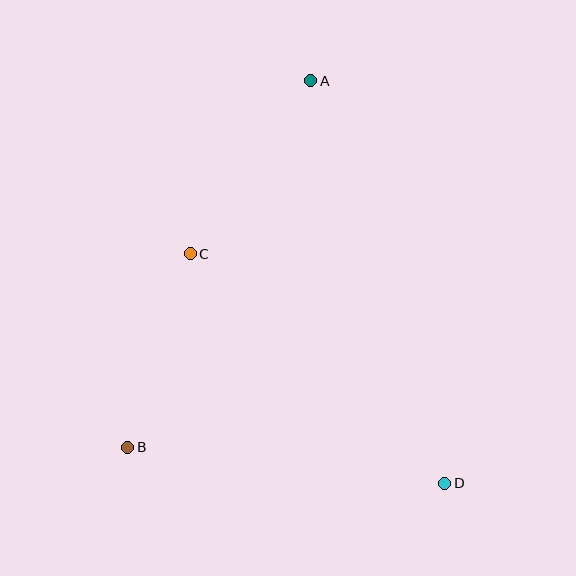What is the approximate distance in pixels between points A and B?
The distance between A and B is approximately 410 pixels.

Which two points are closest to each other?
Points B and C are closest to each other.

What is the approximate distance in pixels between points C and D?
The distance between C and D is approximately 343 pixels.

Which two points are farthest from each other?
Points A and D are farthest from each other.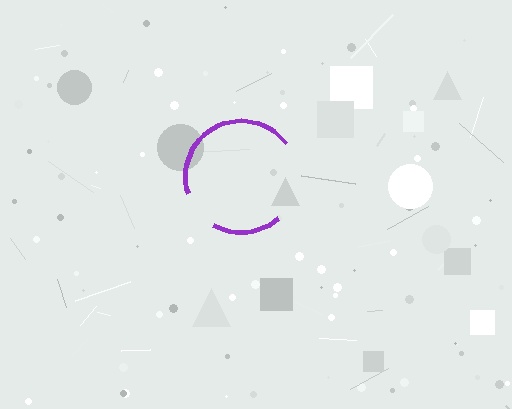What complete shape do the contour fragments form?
The contour fragments form a circle.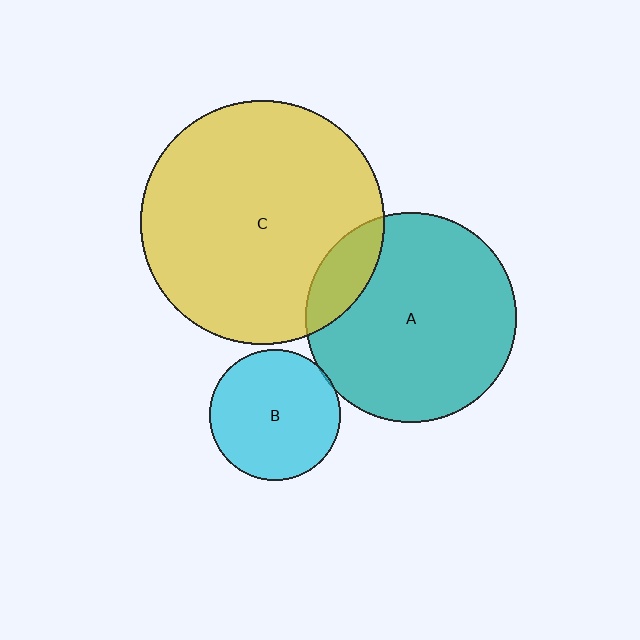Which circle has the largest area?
Circle C (yellow).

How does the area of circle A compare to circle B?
Approximately 2.6 times.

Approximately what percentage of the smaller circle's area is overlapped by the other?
Approximately 15%.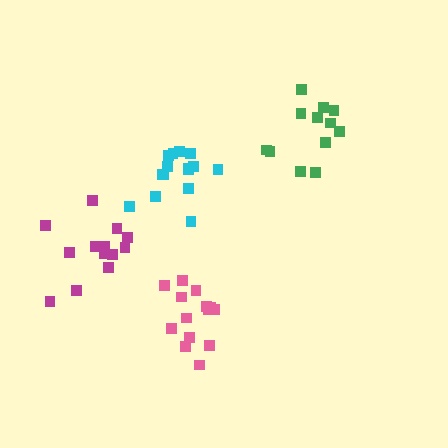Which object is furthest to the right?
The green cluster is rightmost.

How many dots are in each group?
Group 1: 12 dots, Group 2: 14 dots, Group 3: 15 dots, Group 4: 13 dots (54 total).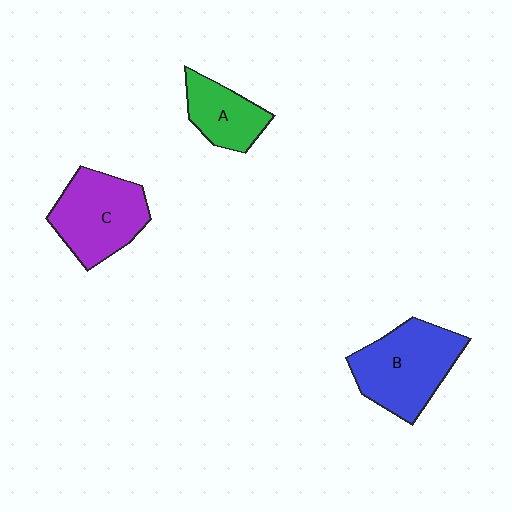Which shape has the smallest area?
Shape A (green).